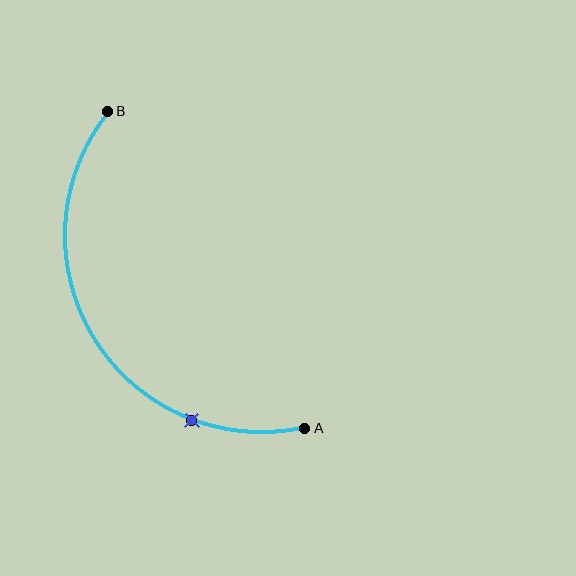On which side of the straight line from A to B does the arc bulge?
The arc bulges to the left of the straight line connecting A and B.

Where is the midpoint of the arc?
The arc midpoint is the point on the curve farthest from the straight line joining A and B. It sits to the left of that line.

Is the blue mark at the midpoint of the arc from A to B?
No. The blue mark lies on the arc but is closer to endpoint A. The arc midpoint would be at the point on the curve equidistant along the arc from both A and B.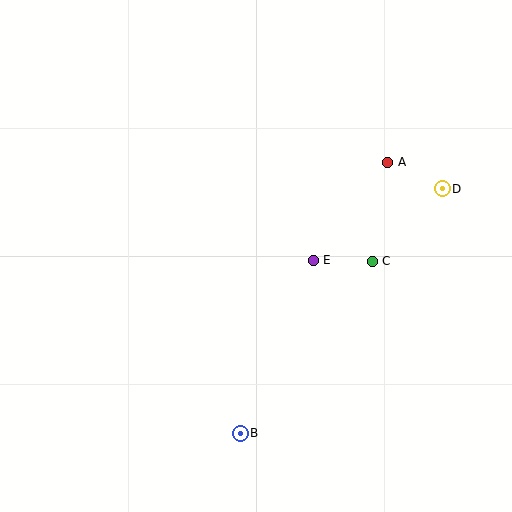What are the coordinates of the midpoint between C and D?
The midpoint between C and D is at (407, 225).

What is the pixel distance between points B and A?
The distance between B and A is 309 pixels.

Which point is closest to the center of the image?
Point E at (313, 260) is closest to the center.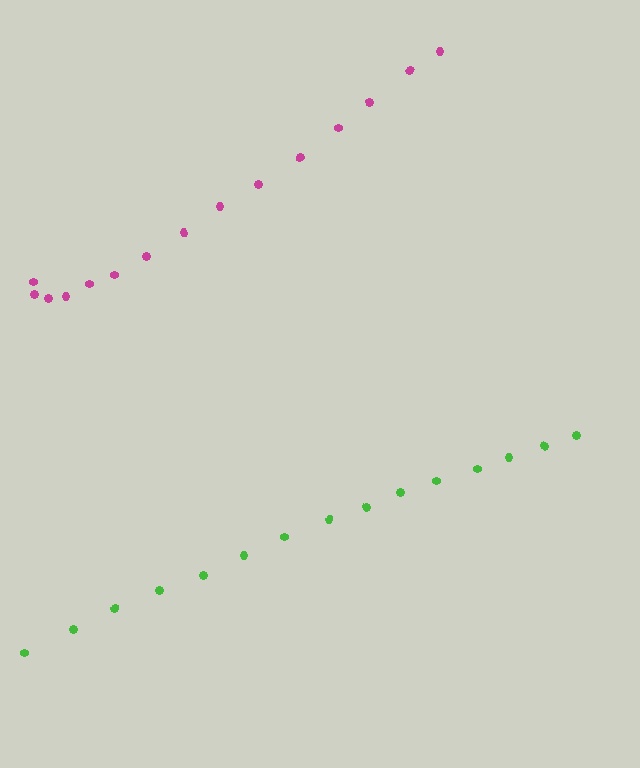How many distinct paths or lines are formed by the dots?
There are 2 distinct paths.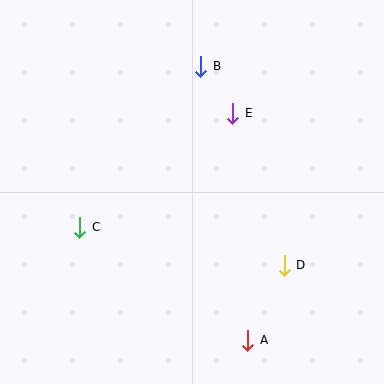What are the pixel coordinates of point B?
Point B is at (201, 66).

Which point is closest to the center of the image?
Point E at (233, 113) is closest to the center.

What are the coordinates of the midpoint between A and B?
The midpoint between A and B is at (224, 203).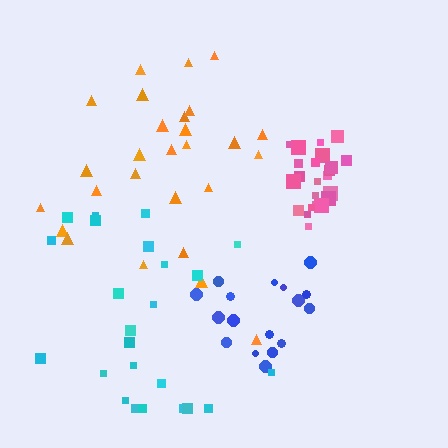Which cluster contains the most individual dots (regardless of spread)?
Orange (27).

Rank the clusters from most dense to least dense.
pink, blue, orange, cyan.